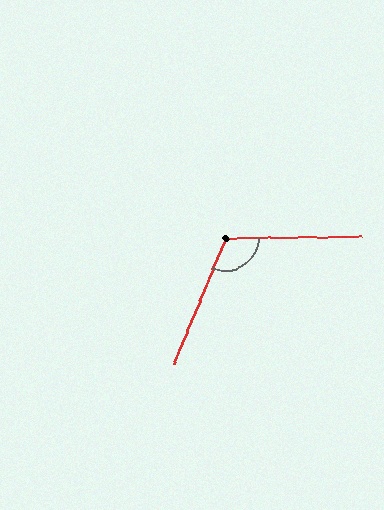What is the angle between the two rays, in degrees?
Approximately 113 degrees.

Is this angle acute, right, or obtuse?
It is obtuse.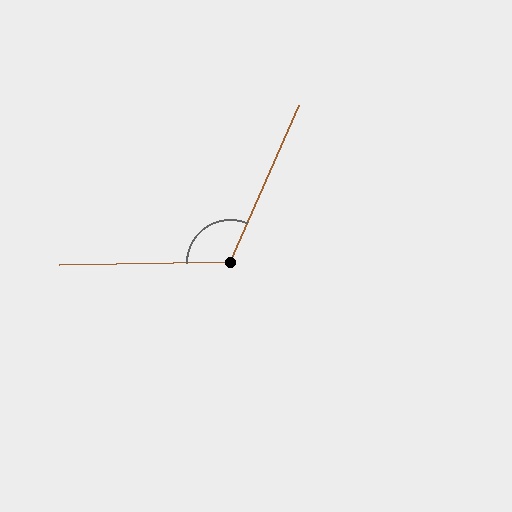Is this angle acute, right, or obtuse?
It is obtuse.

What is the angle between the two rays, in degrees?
Approximately 115 degrees.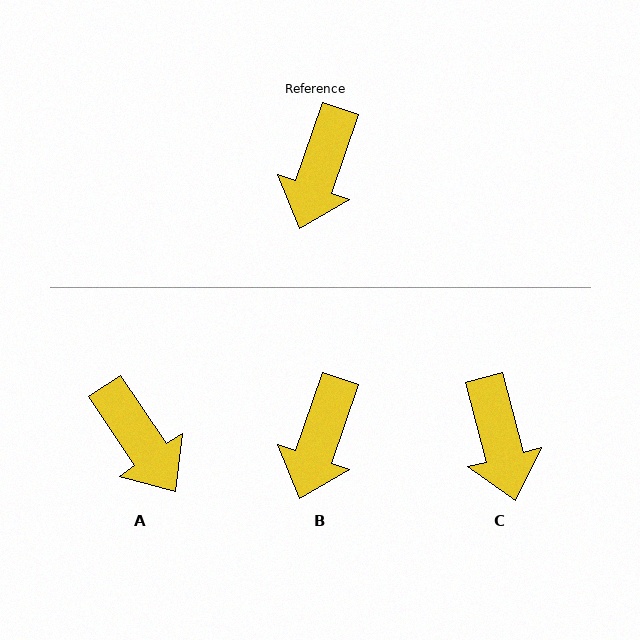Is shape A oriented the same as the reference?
No, it is off by about 53 degrees.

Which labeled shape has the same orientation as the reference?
B.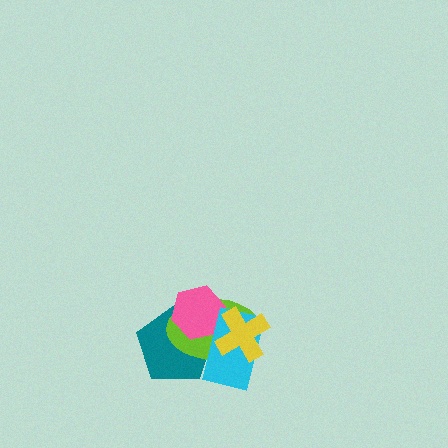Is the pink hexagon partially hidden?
Yes, it is partially covered by another shape.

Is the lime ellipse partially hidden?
Yes, it is partially covered by another shape.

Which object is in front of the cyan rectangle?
The yellow cross is in front of the cyan rectangle.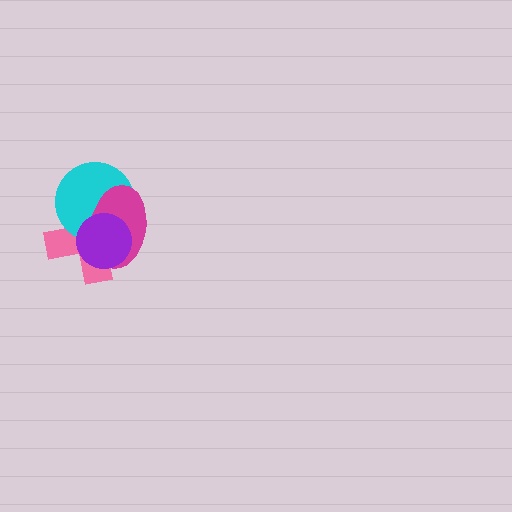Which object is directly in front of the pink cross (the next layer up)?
The cyan circle is directly in front of the pink cross.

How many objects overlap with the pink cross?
3 objects overlap with the pink cross.